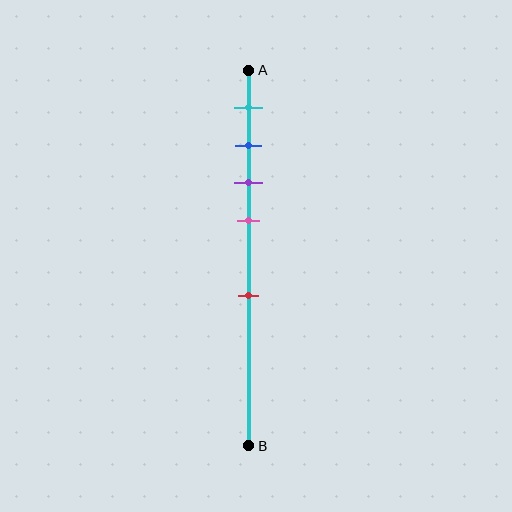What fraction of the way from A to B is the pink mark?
The pink mark is approximately 40% (0.4) of the way from A to B.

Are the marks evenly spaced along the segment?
No, the marks are not evenly spaced.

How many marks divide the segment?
There are 5 marks dividing the segment.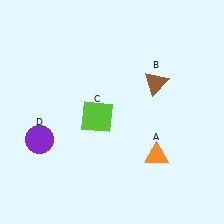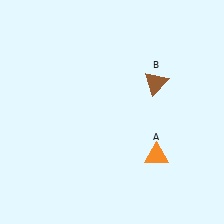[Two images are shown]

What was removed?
The lime square (C), the purple circle (D) were removed in Image 2.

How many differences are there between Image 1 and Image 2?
There are 2 differences between the two images.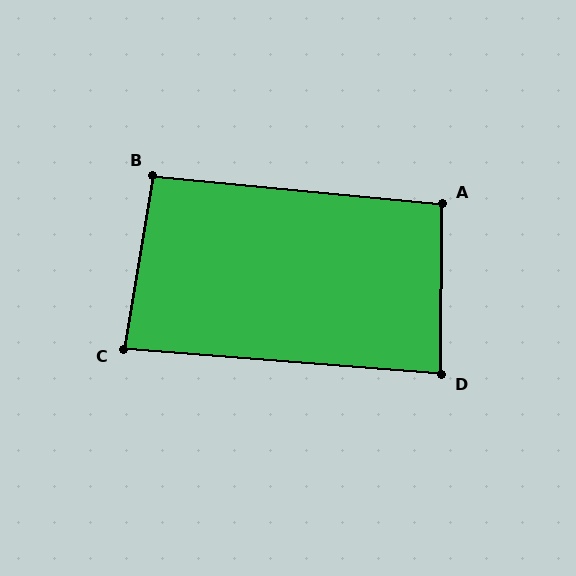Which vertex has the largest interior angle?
A, at approximately 95 degrees.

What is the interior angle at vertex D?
Approximately 86 degrees (approximately right).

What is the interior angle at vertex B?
Approximately 94 degrees (approximately right).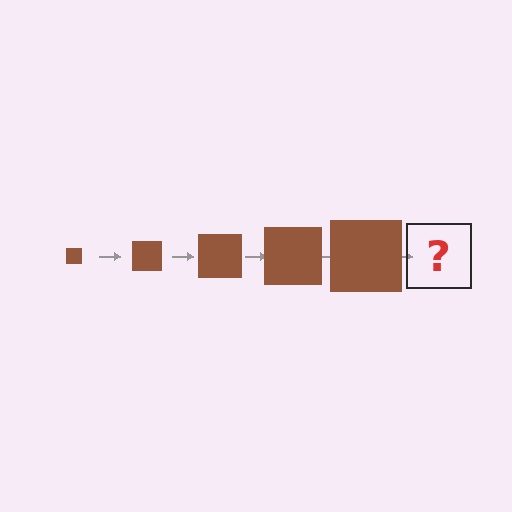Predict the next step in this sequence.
The next step is a brown square, larger than the previous one.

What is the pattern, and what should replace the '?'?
The pattern is that the square gets progressively larger each step. The '?' should be a brown square, larger than the previous one.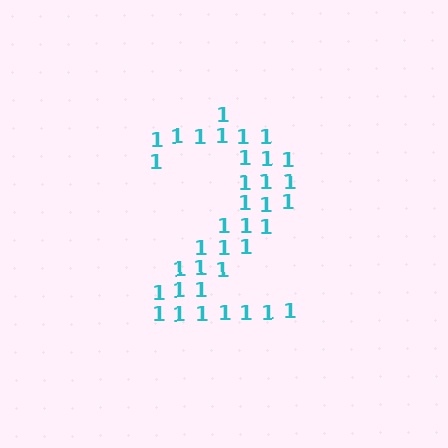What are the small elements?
The small elements are digit 1's.